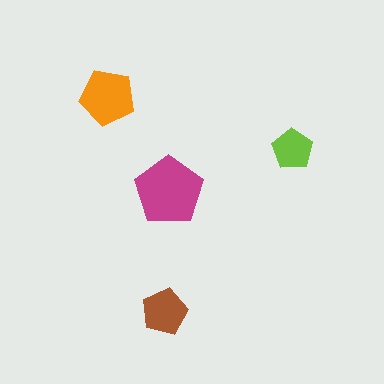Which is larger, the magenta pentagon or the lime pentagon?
The magenta one.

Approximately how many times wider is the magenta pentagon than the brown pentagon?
About 1.5 times wider.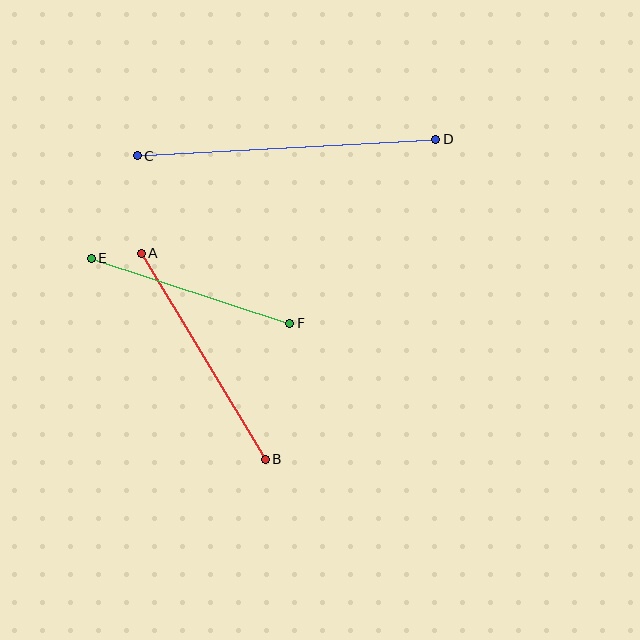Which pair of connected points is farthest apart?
Points C and D are farthest apart.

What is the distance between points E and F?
The distance is approximately 209 pixels.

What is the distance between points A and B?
The distance is approximately 240 pixels.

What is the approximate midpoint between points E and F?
The midpoint is at approximately (191, 291) pixels.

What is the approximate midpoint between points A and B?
The midpoint is at approximately (203, 356) pixels.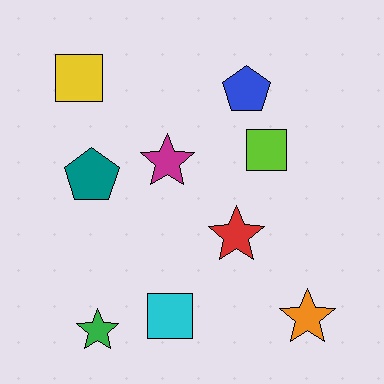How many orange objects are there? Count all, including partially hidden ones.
There is 1 orange object.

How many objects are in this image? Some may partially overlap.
There are 9 objects.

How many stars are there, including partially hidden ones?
There are 4 stars.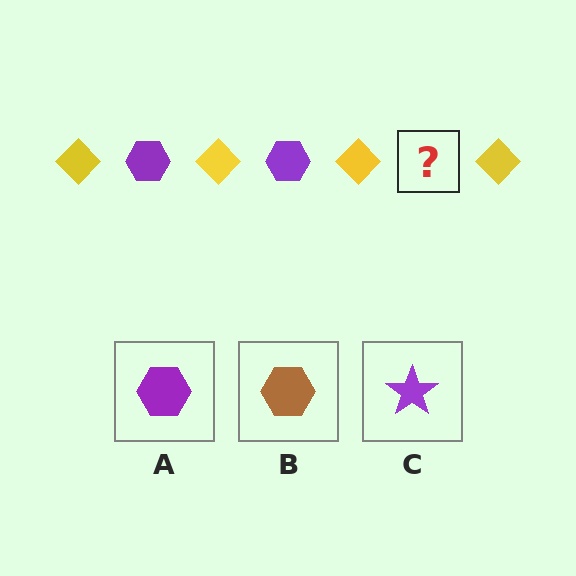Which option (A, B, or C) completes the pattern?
A.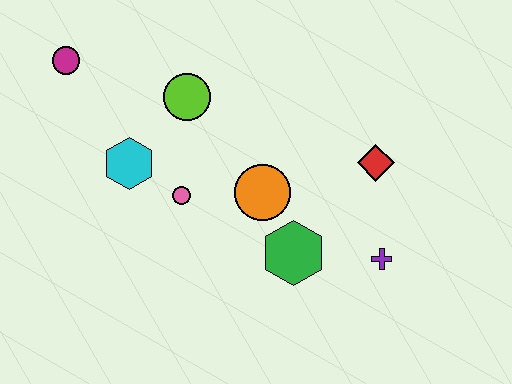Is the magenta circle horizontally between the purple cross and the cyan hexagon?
No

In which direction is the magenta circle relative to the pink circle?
The magenta circle is above the pink circle.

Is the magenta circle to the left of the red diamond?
Yes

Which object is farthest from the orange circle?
The magenta circle is farthest from the orange circle.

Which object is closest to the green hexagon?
The orange circle is closest to the green hexagon.